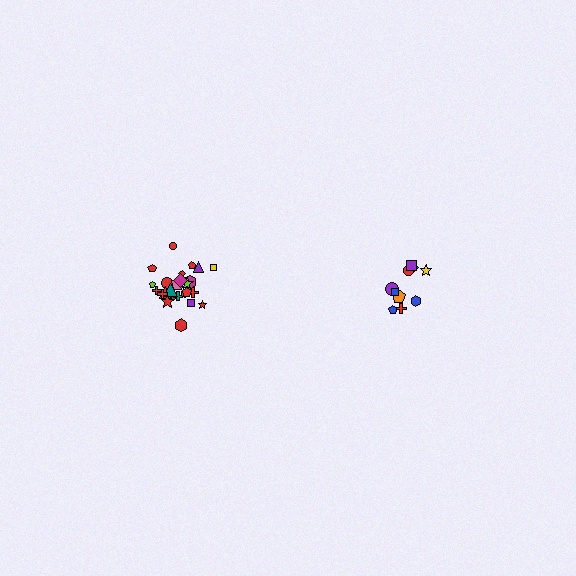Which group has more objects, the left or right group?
The left group.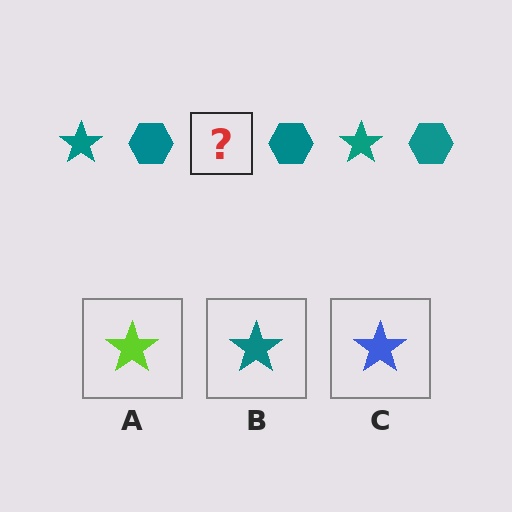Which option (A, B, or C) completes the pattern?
B.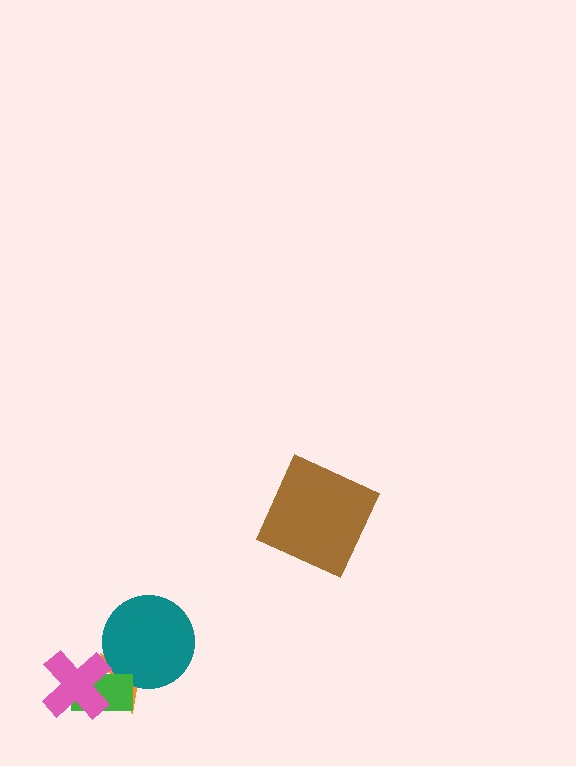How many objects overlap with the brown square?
0 objects overlap with the brown square.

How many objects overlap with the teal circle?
1 object overlaps with the teal circle.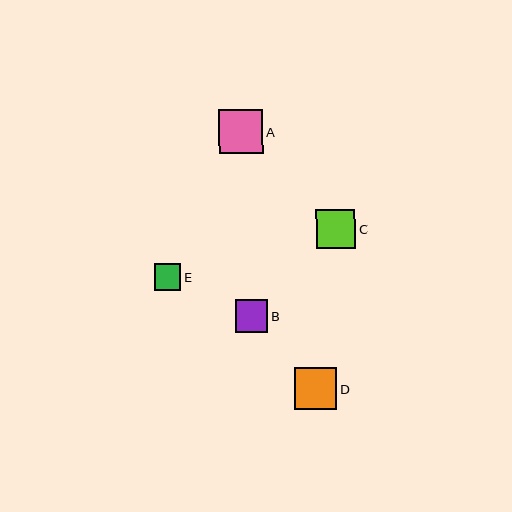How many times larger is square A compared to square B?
Square A is approximately 1.4 times the size of square B.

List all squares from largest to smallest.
From largest to smallest: A, D, C, B, E.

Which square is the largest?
Square A is the largest with a size of approximately 44 pixels.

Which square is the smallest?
Square E is the smallest with a size of approximately 26 pixels.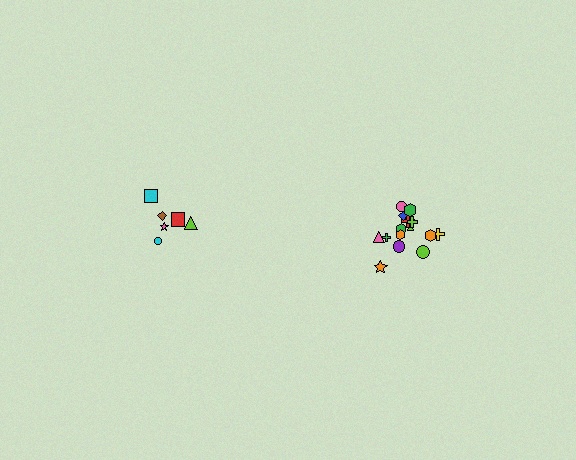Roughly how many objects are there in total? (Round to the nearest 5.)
Roughly 20 objects in total.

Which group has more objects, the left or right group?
The right group.